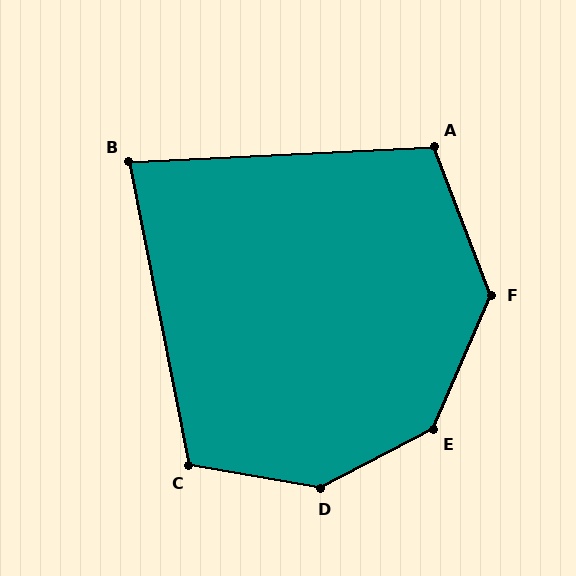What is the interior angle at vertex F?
Approximately 136 degrees (obtuse).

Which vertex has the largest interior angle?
D, at approximately 142 degrees.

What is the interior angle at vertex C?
Approximately 111 degrees (obtuse).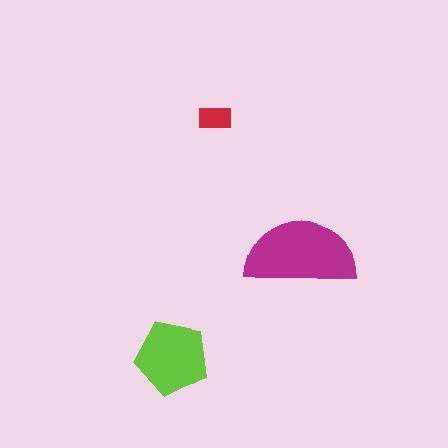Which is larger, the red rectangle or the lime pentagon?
The lime pentagon.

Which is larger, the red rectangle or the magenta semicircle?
The magenta semicircle.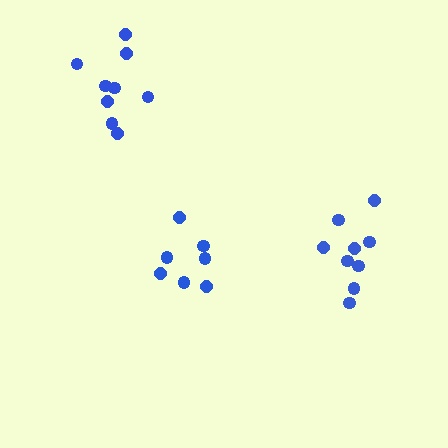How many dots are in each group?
Group 1: 9 dots, Group 2: 7 dots, Group 3: 9 dots (25 total).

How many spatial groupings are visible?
There are 3 spatial groupings.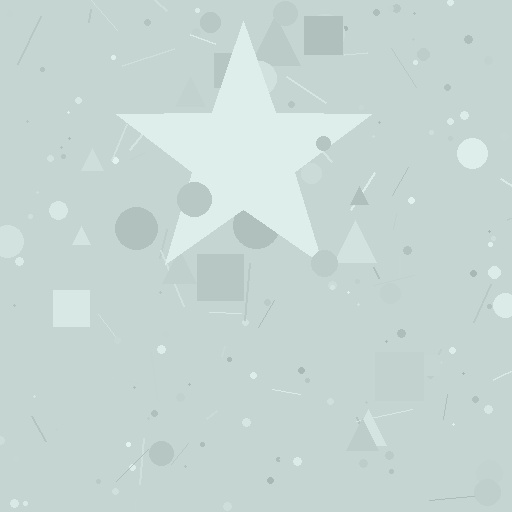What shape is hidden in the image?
A star is hidden in the image.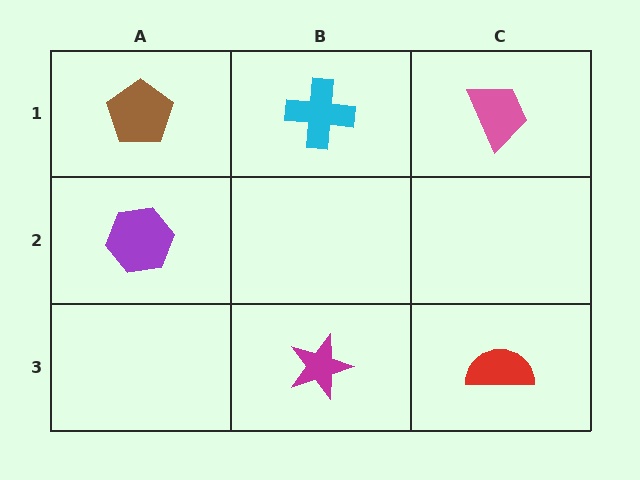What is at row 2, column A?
A purple hexagon.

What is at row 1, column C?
A pink trapezoid.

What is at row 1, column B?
A cyan cross.